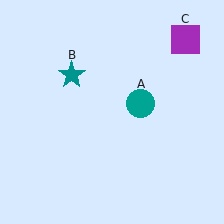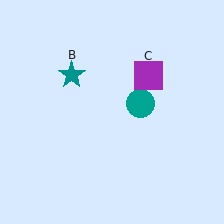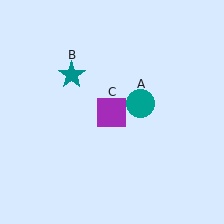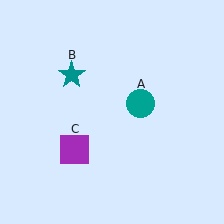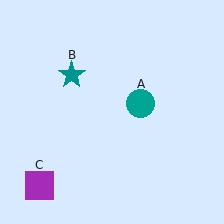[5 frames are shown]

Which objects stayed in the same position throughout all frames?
Teal circle (object A) and teal star (object B) remained stationary.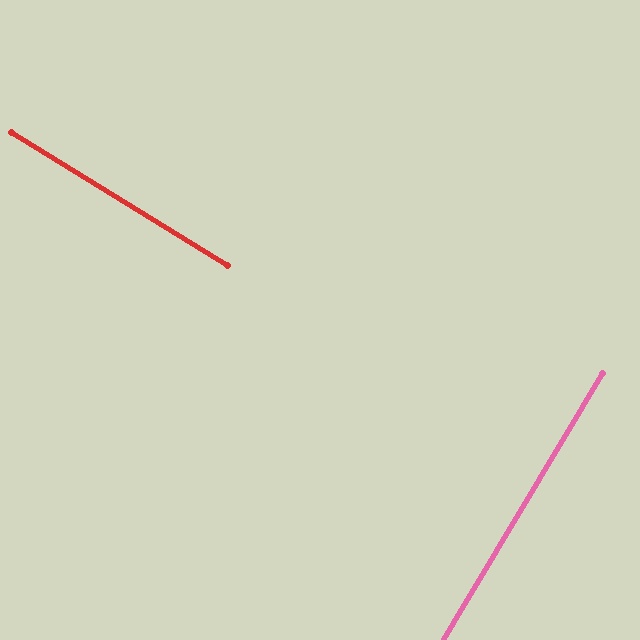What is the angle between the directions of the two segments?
Approximately 89 degrees.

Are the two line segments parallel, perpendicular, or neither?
Perpendicular — they meet at approximately 89°.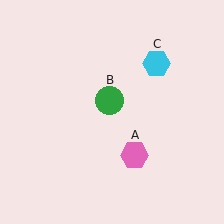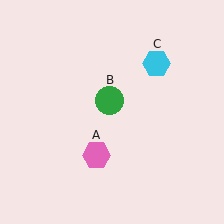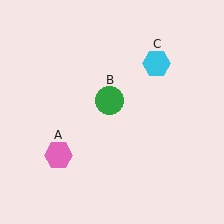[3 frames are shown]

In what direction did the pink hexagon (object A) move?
The pink hexagon (object A) moved left.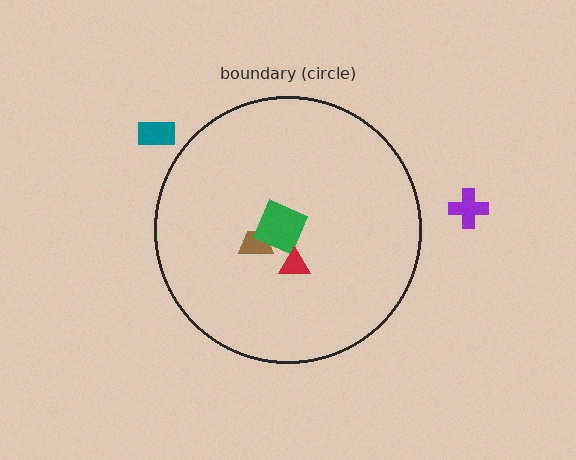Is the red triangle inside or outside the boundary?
Inside.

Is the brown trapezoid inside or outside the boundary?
Inside.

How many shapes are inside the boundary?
3 inside, 2 outside.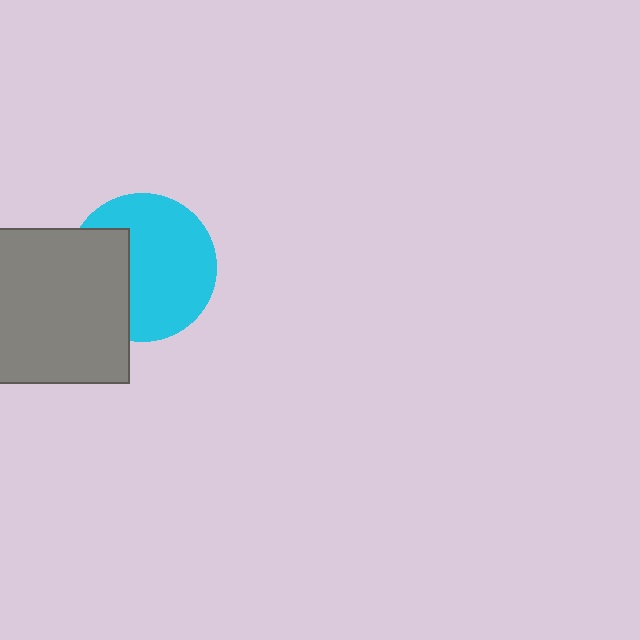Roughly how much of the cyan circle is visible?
Most of it is visible (roughly 67%).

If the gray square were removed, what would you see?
You would see the complete cyan circle.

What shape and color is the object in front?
The object in front is a gray square.